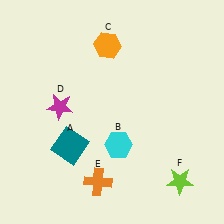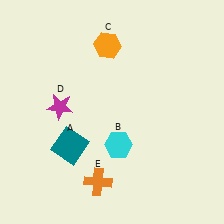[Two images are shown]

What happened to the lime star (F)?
The lime star (F) was removed in Image 2. It was in the bottom-right area of Image 1.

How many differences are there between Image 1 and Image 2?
There is 1 difference between the two images.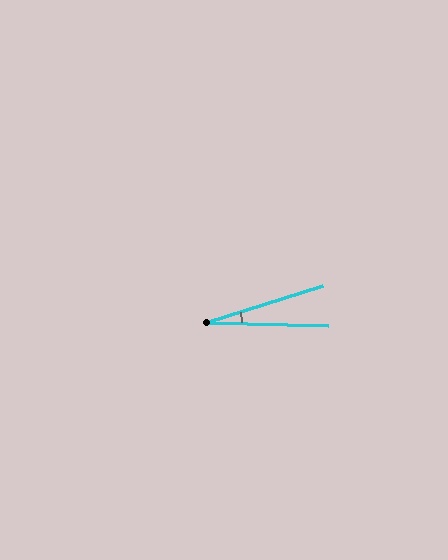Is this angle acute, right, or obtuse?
It is acute.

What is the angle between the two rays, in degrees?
Approximately 19 degrees.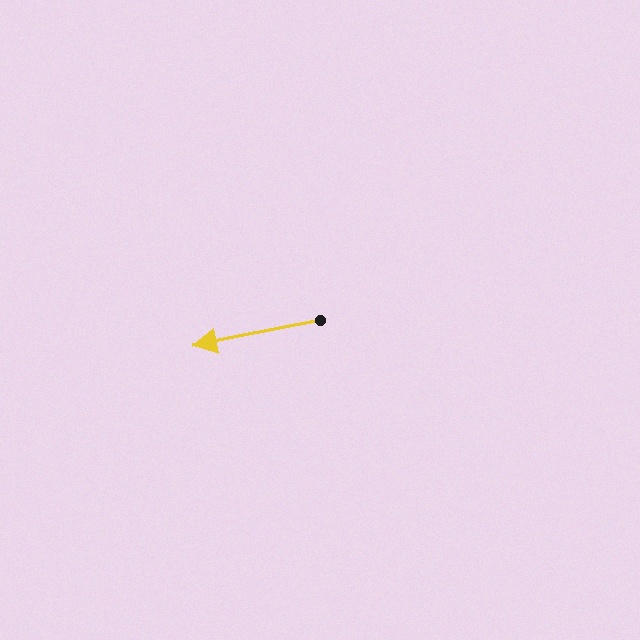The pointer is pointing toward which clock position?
Roughly 9 o'clock.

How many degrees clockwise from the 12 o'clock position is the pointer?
Approximately 259 degrees.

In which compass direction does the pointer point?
West.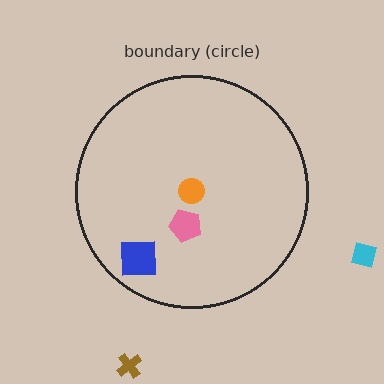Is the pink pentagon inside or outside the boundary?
Inside.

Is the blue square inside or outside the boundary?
Inside.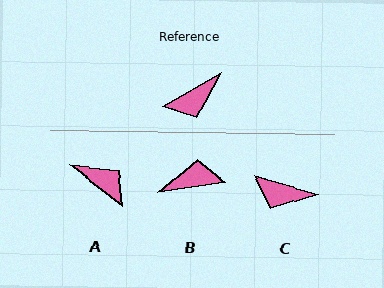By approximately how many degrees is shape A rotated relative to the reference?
Approximately 113 degrees counter-clockwise.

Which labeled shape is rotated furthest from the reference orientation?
B, about 159 degrees away.